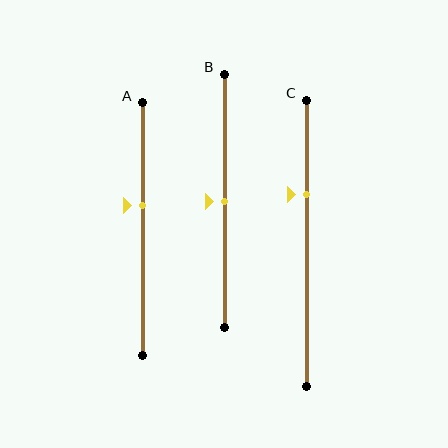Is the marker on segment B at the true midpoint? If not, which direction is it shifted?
Yes, the marker on segment B is at the true midpoint.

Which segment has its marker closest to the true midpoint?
Segment B has its marker closest to the true midpoint.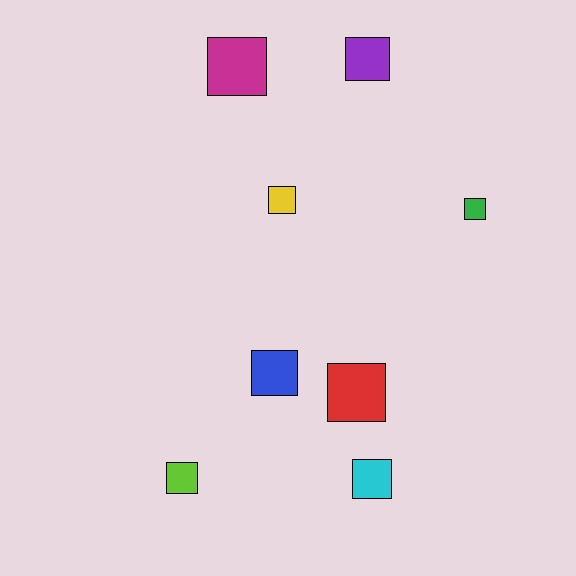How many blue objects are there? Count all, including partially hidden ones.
There is 1 blue object.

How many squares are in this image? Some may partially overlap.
There are 8 squares.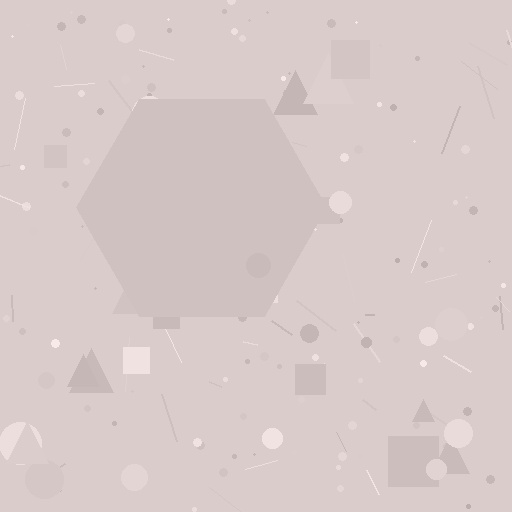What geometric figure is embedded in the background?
A hexagon is embedded in the background.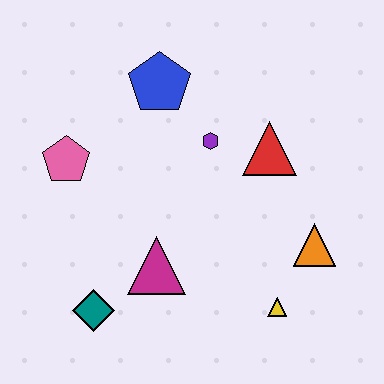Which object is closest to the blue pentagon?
The purple hexagon is closest to the blue pentagon.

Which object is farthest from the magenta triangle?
The blue pentagon is farthest from the magenta triangle.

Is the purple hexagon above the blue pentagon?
No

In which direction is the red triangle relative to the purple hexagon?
The red triangle is to the right of the purple hexagon.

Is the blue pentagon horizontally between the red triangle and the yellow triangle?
No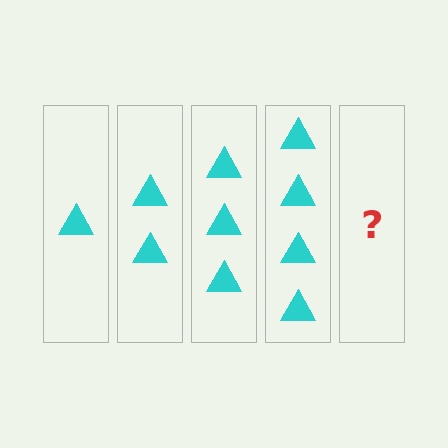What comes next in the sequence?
The next element should be 5 triangles.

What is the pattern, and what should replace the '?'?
The pattern is that each step adds one more triangle. The '?' should be 5 triangles.